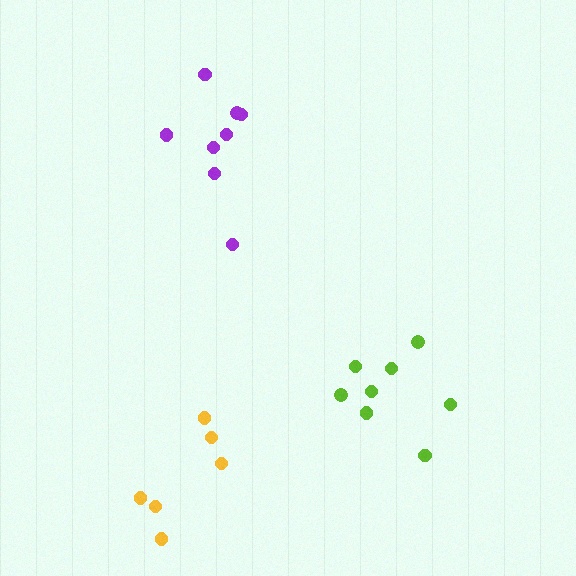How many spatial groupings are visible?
There are 3 spatial groupings.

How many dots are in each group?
Group 1: 8 dots, Group 2: 8 dots, Group 3: 6 dots (22 total).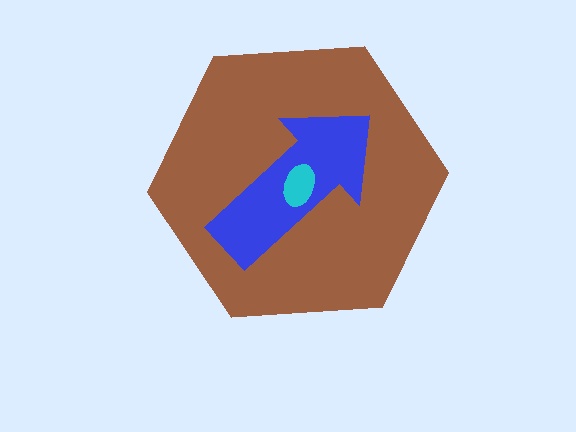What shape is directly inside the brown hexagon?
The blue arrow.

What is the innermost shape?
The cyan ellipse.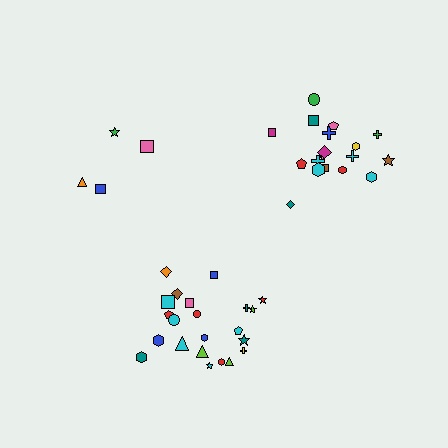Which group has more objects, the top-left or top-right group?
The top-right group.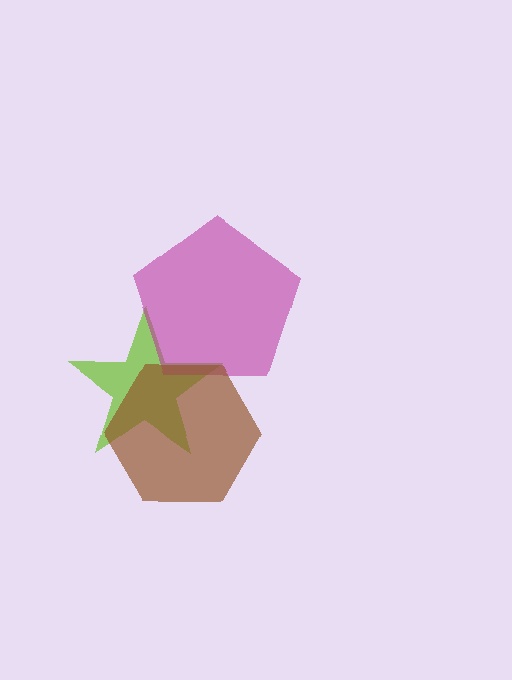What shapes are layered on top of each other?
The layered shapes are: a lime star, a magenta pentagon, a brown hexagon.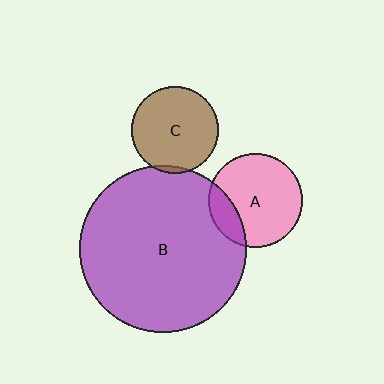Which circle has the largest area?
Circle B (purple).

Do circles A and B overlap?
Yes.